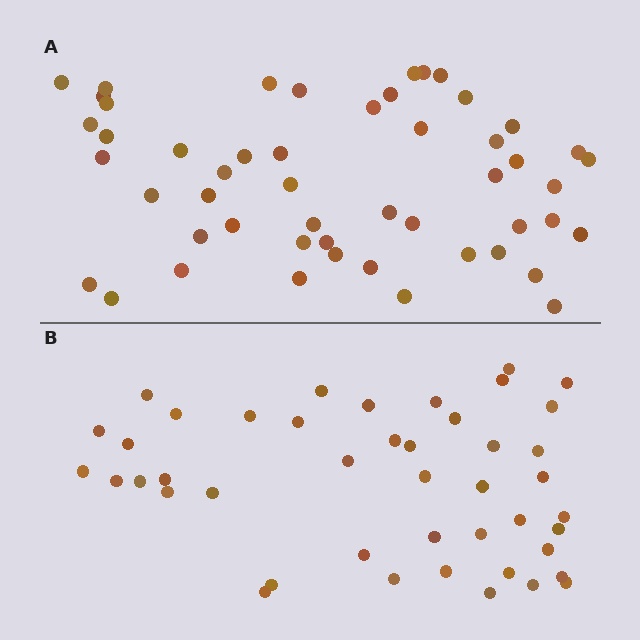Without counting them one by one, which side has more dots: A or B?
Region A (the top region) has more dots.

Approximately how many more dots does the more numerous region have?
Region A has roughly 8 or so more dots than region B.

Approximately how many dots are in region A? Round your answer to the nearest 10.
About 50 dots. (The exact count is 51, which rounds to 50.)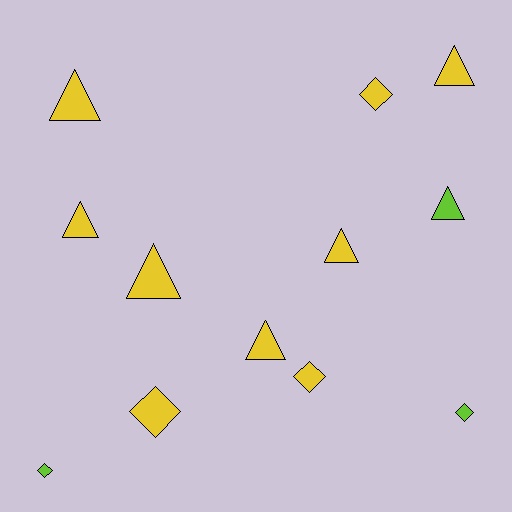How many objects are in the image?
There are 12 objects.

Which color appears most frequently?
Yellow, with 9 objects.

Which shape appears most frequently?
Triangle, with 7 objects.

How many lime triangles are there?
There is 1 lime triangle.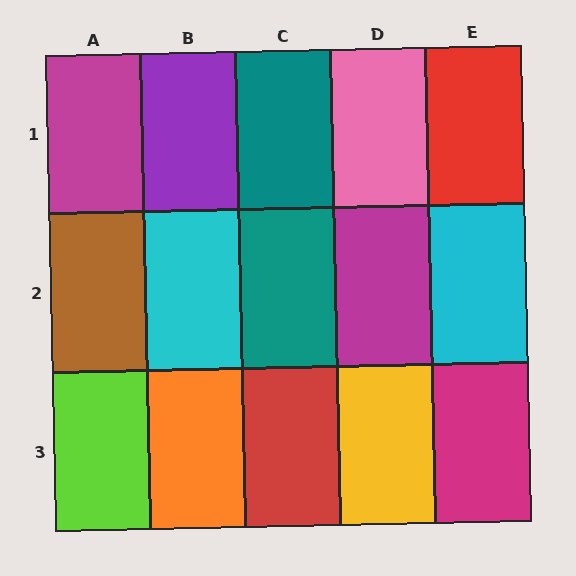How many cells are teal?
2 cells are teal.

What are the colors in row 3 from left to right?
Lime, orange, red, yellow, magenta.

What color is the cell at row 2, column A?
Brown.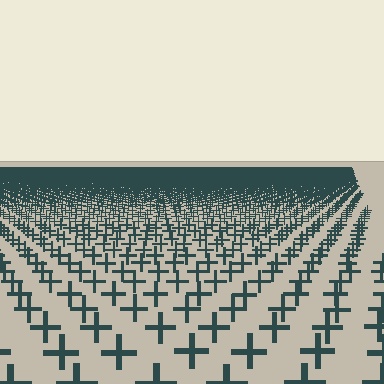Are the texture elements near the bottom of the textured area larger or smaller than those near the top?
Larger. Near the bottom, elements are closer to the viewer and appear at a bigger on-screen size.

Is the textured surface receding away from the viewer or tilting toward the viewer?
The surface is receding away from the viewer. Texture elements get smaller and denser toward the top.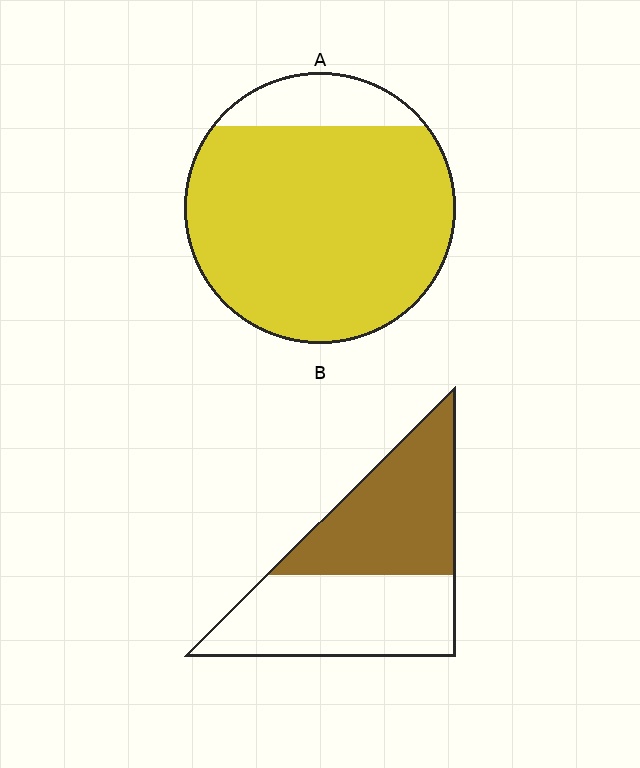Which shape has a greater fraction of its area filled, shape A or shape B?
Shape A.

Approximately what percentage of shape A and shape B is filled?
A is approximately 85% and B is approximately 50%.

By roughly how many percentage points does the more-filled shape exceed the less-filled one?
By roughly 35 percentage points (A over B).